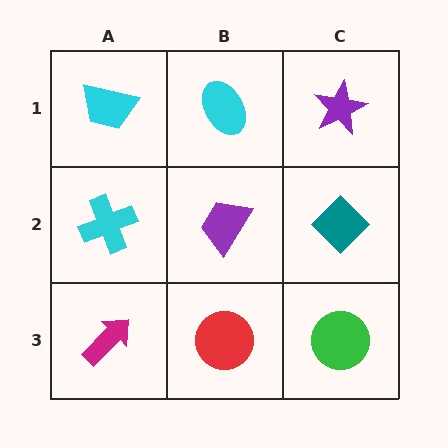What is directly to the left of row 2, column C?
A purple trapezoid.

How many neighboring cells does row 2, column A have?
3.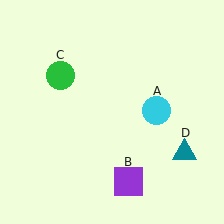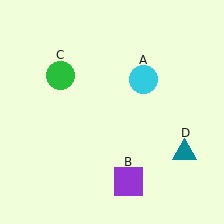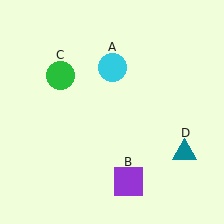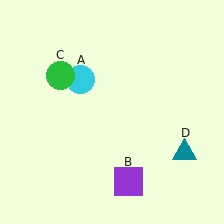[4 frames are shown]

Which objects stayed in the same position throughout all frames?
Purple square (object B) and green circle (object C) and teal triangle (object D) remained stationary.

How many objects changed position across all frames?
1 object changed position: cyan circle (object A).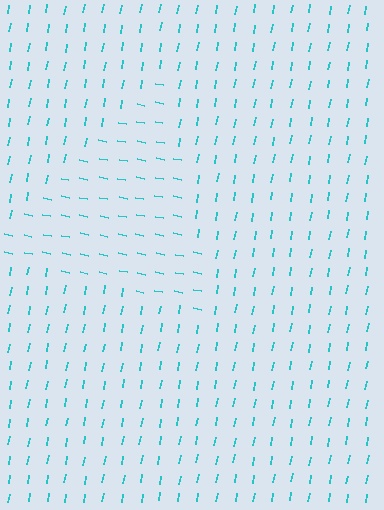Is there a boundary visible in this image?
Yes, there is a texture boundary formed by a change in line orientation.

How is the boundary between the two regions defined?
The boundary is defined purely by a change in line orientation (approximately 88 degrees difference). All lines are the same color and thickness.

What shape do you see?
I see a triangle.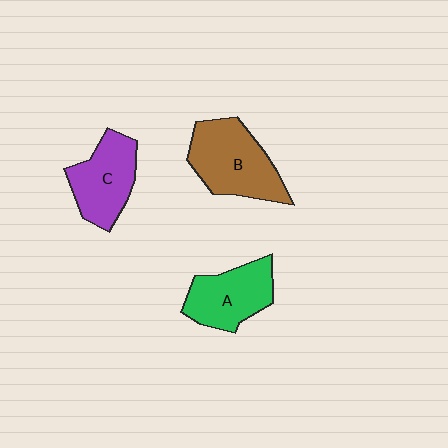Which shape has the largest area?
Shape B (brown).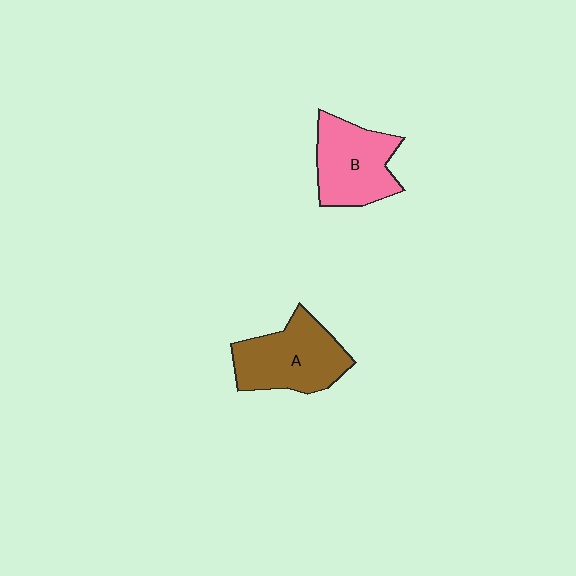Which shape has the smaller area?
Shape B (pink).